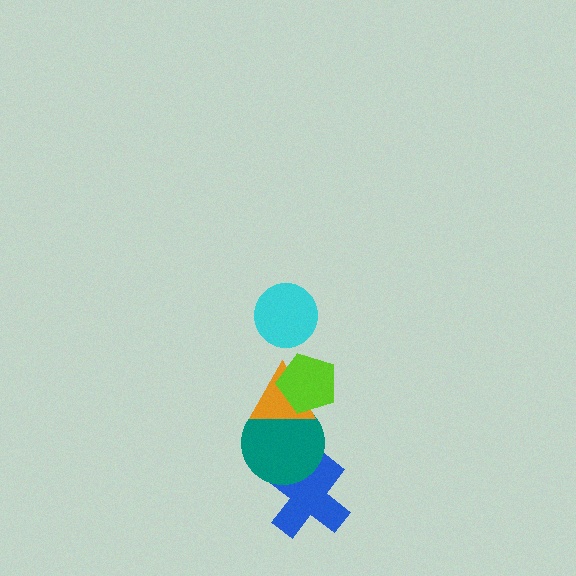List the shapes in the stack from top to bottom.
From top to bottom: the cyan circle, the lime pentagon, the orange triangle, the teal circle, the blue cross.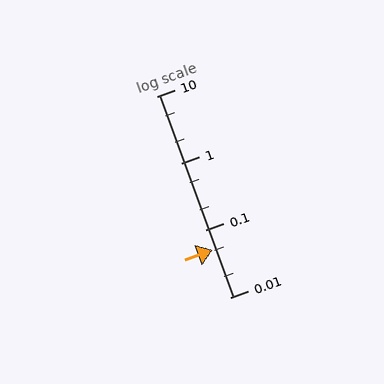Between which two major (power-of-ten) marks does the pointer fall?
The pointer is between 0.01 and 0.1.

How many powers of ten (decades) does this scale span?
The scale spans 3 decades, from 0.01 to 10.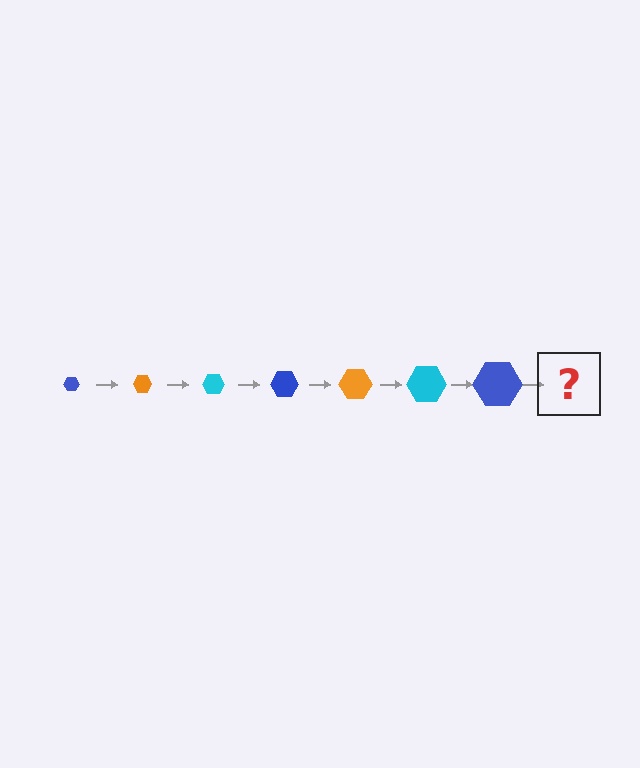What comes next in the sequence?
The next element should be an orange hexagon, larger than the previous one.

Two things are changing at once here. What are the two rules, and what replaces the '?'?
The two rules are that the hexagon grows larger each step and the color cycles through blue, orange, and cyan. The '?' should be an orange hexagon, larger than the previous one.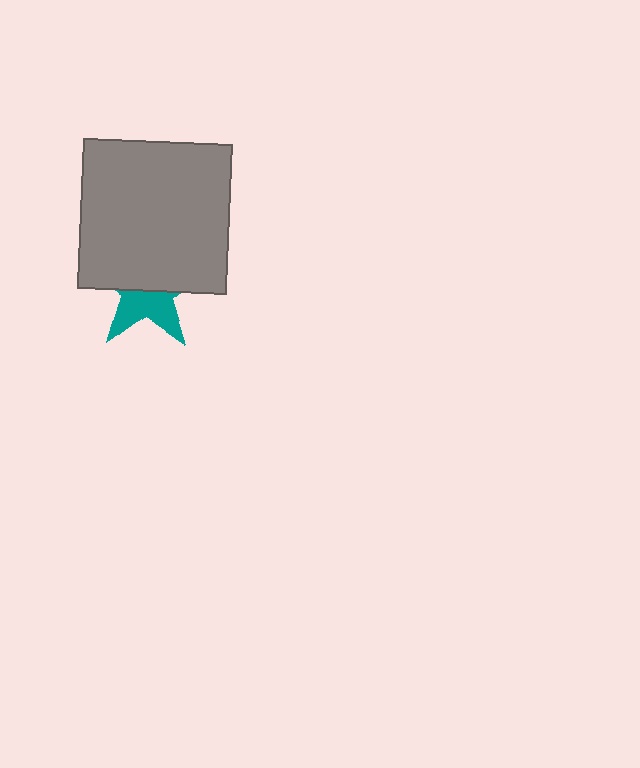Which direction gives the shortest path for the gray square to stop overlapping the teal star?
Moving up gives the shortest separation.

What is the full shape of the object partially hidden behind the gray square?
The partially hidden object is a teal star.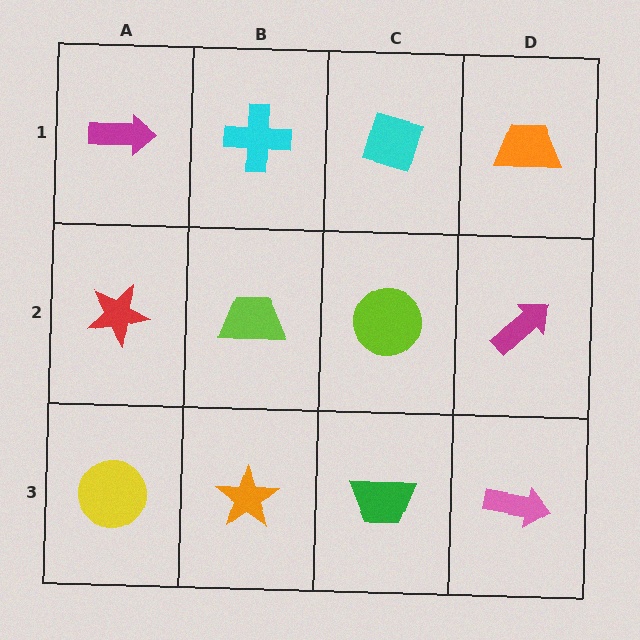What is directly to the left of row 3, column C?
An orange star.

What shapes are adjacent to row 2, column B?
A cyan cross (row 1, column B), an orange star (row 3, column B), a red star (row 2, column A), a lime circle (row 2, column C).